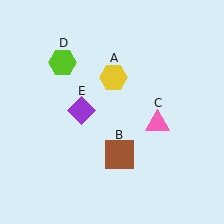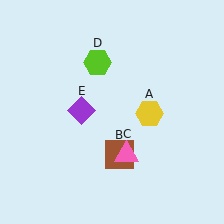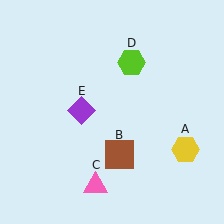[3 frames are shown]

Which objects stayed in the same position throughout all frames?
Brown square (object B) and purple diamond (object E) remained stationary.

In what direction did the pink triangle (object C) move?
The pink triangle (object C) moved down and to the left.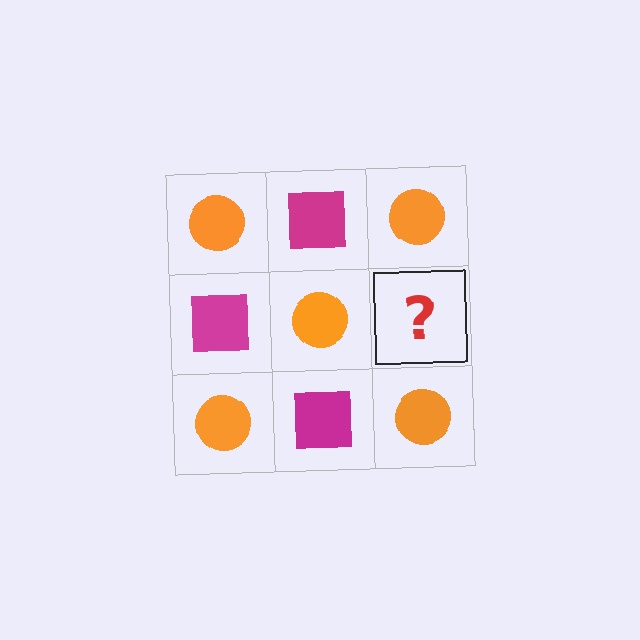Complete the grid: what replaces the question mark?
The question mark should be replaced with a magenta square.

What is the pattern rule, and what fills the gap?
The rule is that it alternates orange circle and magenta square in a checkerboard pattern. The gap should be filled with a magenta square.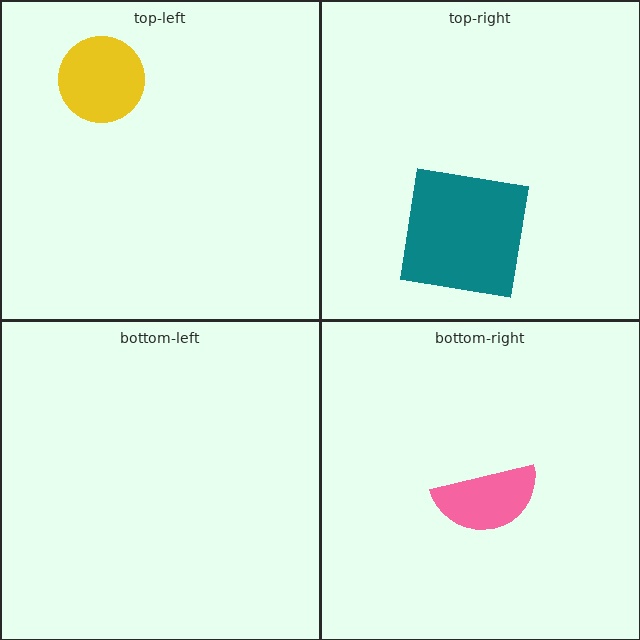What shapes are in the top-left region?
The yellow circle.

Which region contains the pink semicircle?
The bottom-right region.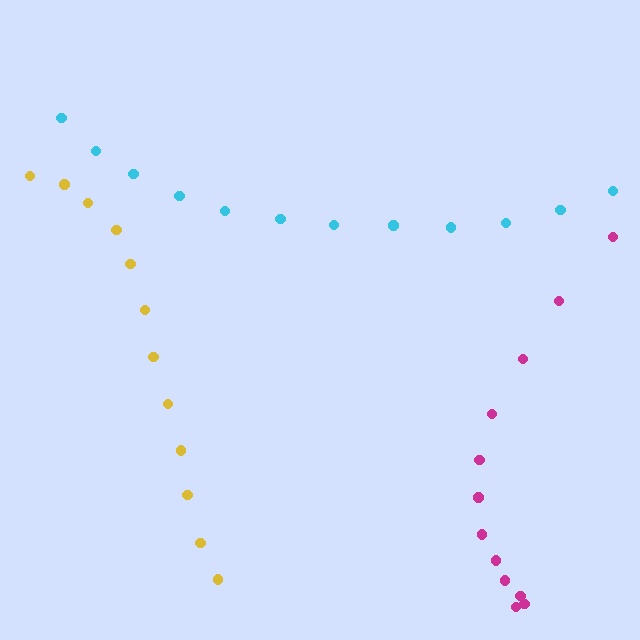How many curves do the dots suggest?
There are 3 distinct paths.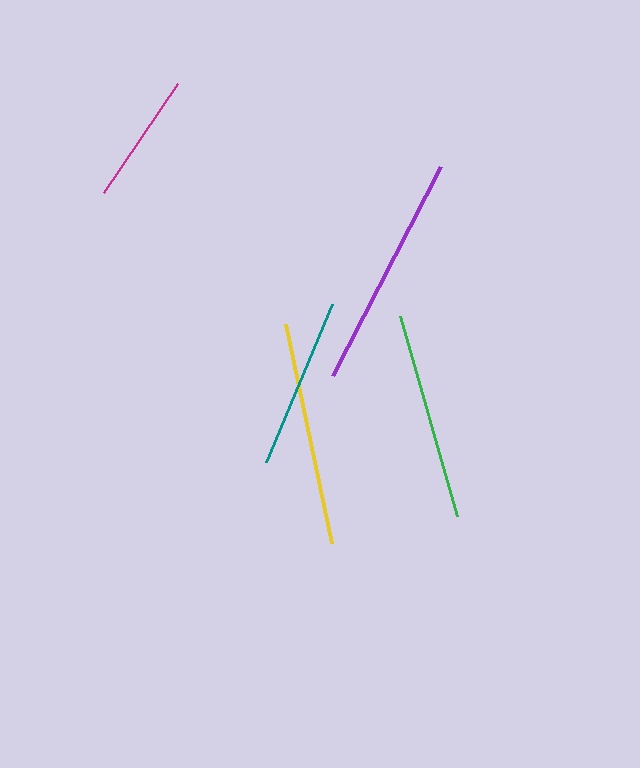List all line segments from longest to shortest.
From longest to shortest: purple, yellow, green, teal, magenta.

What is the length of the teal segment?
The teal segment is approximately 171 pixels long.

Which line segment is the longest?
The purple line is the longest at approximately 236 pixels.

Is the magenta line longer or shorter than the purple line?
The purple line is longer than the magenta line.